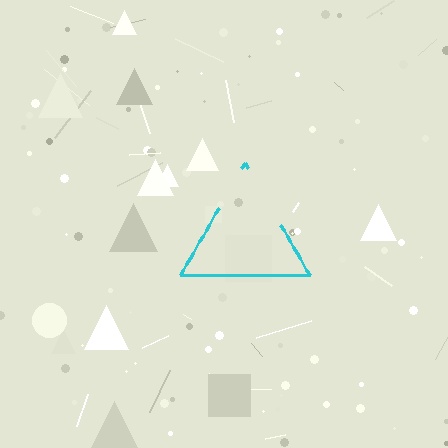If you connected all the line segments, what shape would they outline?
They would outline a triangle.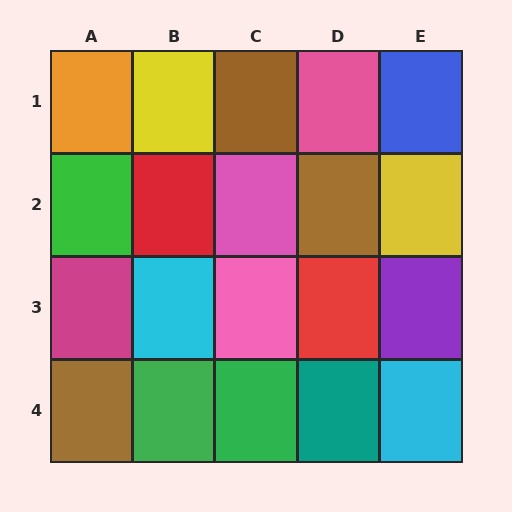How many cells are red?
2 cells are red.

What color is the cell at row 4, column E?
Cyan.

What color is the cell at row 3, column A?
Magenta.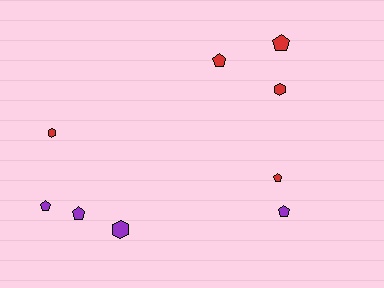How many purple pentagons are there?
There are 3 purple pentagons.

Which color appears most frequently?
Red, with 5 objects.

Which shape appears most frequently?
Pentagon, with 6 objects.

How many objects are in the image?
There are 9 objects.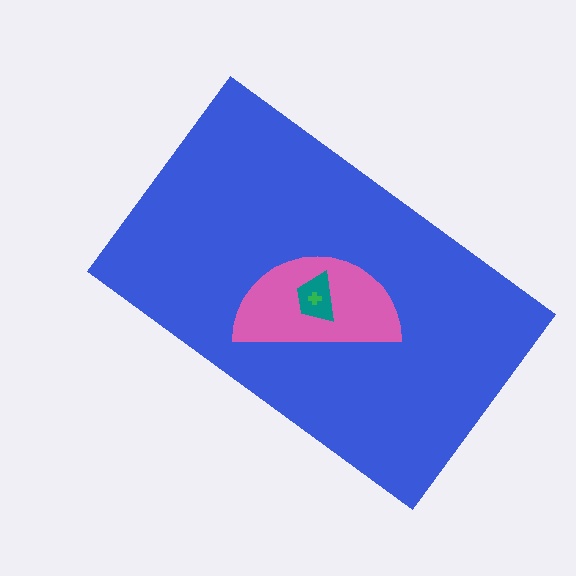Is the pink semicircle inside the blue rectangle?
Yes.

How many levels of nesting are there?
4.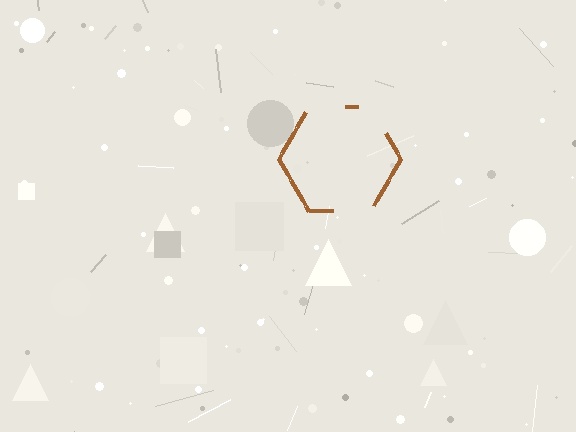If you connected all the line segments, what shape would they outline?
They would outline a hexagon.